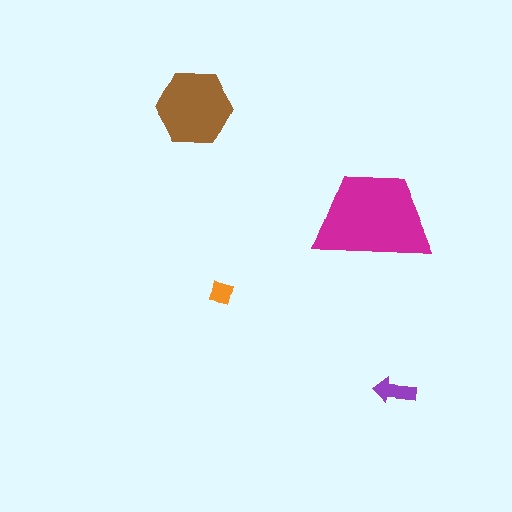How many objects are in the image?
There are 4 objects in the image.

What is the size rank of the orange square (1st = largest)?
4th.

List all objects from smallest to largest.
The orange square, the purple arrow, the brown hexagon, the magenta trapezoid.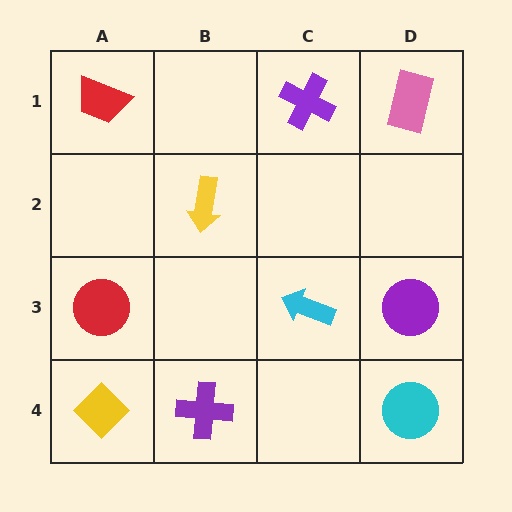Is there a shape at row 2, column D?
No, that cell is empty.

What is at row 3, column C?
A cyan arrow.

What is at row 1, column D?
A pink rectangle.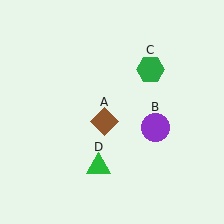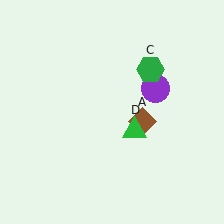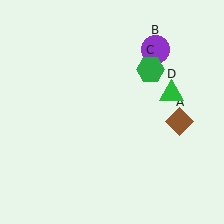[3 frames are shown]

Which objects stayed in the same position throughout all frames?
Green hexagon (object C) remained stationary.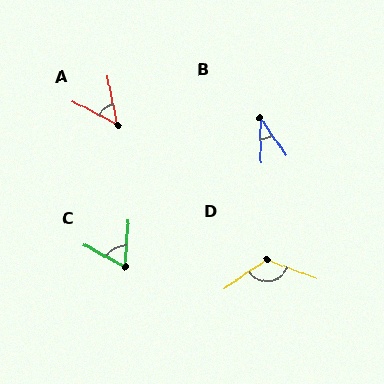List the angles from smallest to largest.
B (35°), A (52°), C (64°), D (126°).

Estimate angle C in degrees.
Approximately 64 degrees.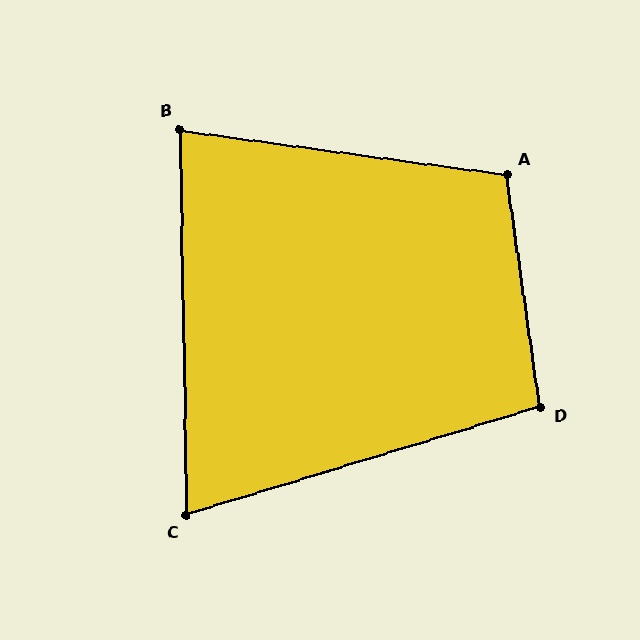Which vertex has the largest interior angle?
A, at approximately 106 degrees.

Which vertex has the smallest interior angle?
C, at approximately 74 degrees.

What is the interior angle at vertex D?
Approximately 99 degrees (obtuse).